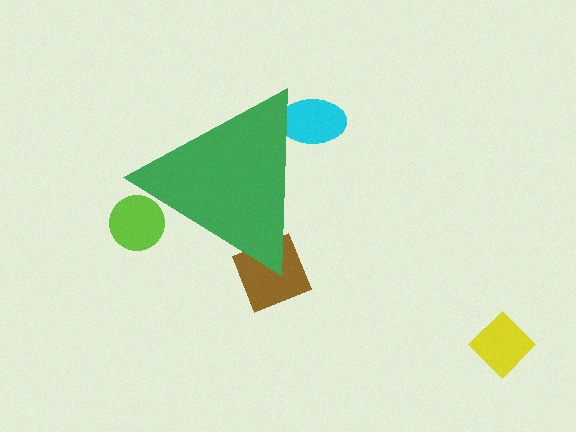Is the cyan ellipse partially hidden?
Yes, the cyan ellipse is partially hidden behind the green triangle.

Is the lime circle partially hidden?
Yes, the lime circle is partially hidden behind the green triangle.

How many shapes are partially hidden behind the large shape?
3 shapes are partially hidden.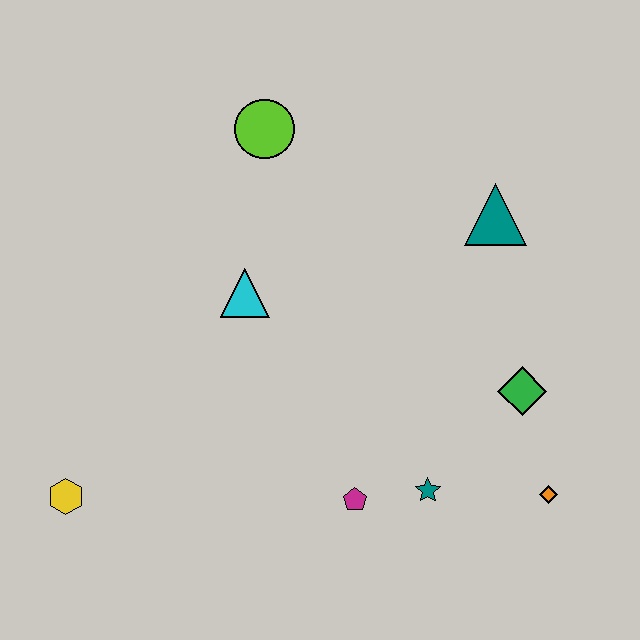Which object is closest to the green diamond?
The orange diamond is closest to the green diamond.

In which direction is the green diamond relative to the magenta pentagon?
The green diamond is to the right of the magenta pentagon.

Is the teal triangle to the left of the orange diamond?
Yes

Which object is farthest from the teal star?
The lime circle is farthest from the teal star.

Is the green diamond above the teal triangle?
No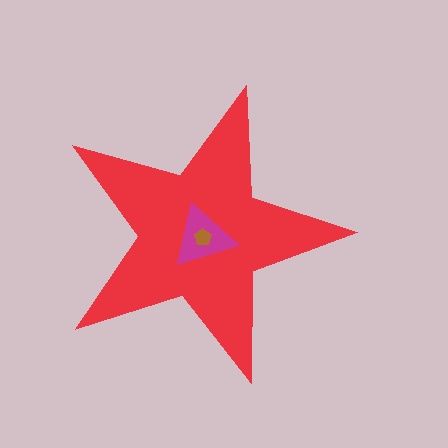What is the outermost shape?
The red star.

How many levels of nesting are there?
3.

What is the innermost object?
The brown pentagon.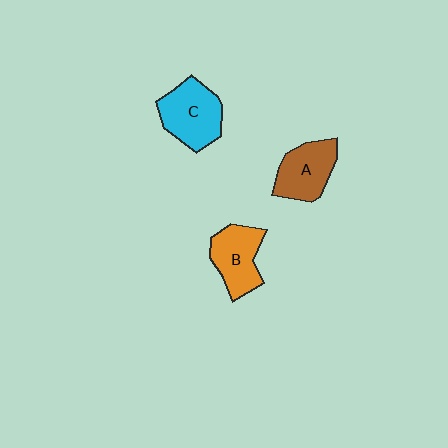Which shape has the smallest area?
Shape B (orange).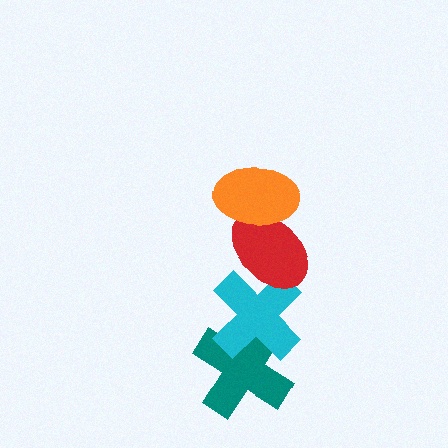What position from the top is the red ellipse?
The red ellipse is 2nd from the top.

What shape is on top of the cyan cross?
The red ellipse is on top of the cyan cross.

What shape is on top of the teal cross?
The cyan cross is on top of the teal cross.